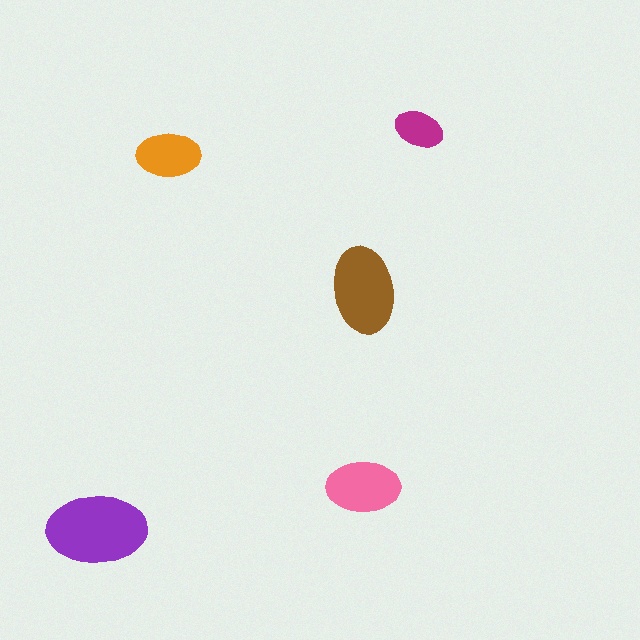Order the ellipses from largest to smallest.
the purple one, the brown one, the pink one, the orange one, the magenta one.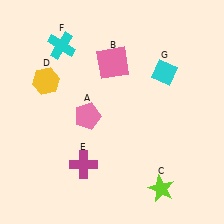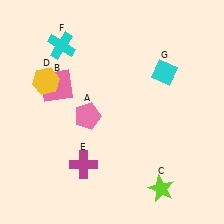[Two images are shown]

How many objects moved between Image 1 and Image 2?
1 object moved between the two images.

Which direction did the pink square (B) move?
The pink square (B) moved left.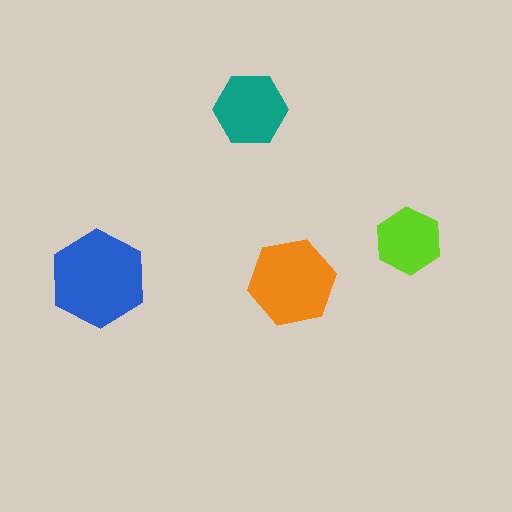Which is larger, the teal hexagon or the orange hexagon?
The orange one.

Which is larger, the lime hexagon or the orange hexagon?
The orange one.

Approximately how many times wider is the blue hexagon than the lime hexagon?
About 1.5 times wider.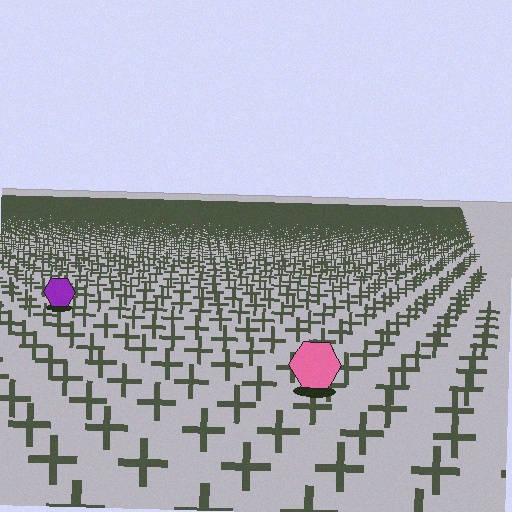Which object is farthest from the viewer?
The purple hexagon is farthest from the viewer. It appears smaller and the ground texture around it is denser.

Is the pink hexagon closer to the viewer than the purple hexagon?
Yes. The pink hexagon is closer — you can tell from the texture gradient: the ground texture is coarser near it.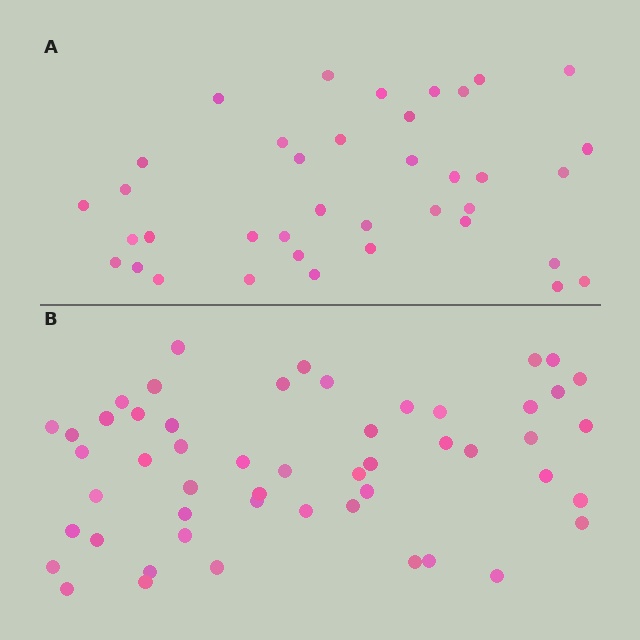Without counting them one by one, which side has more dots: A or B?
Region B (the bottom region) has more dots.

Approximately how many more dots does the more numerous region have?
Region B has approximately 15 more dots than region A.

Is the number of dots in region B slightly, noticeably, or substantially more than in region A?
Region B has noticeably more, but not dramatically so. The ratio is roughly 1.4 to 1.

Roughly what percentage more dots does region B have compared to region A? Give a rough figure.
About 35% more.